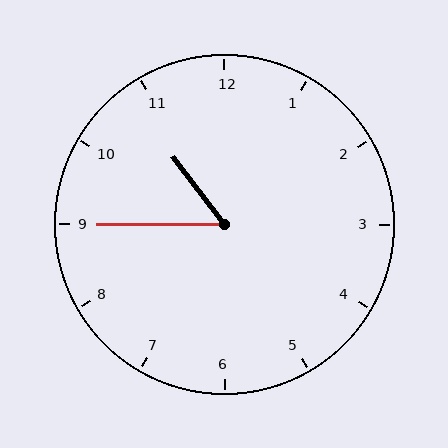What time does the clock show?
10:45.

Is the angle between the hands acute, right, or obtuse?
It is acute.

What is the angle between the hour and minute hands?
Approximately 52 degrees.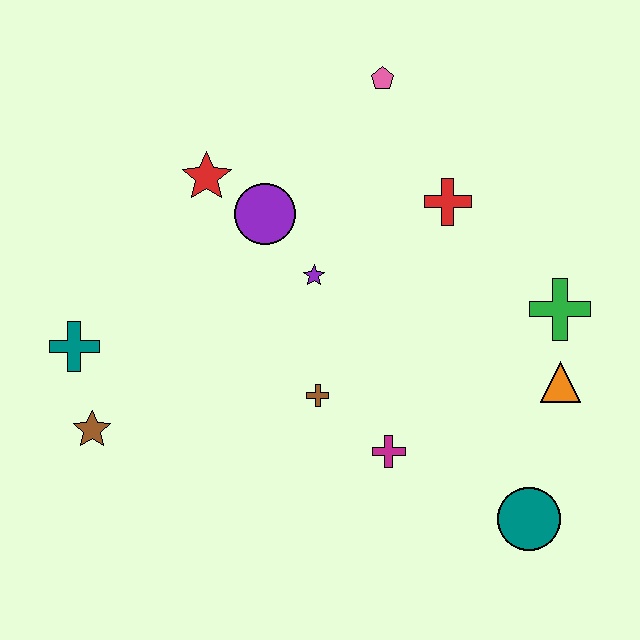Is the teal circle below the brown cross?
Yes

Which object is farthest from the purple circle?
The teal circle is farthest from the purple circle.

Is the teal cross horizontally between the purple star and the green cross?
No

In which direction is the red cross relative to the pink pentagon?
The red cross is below the pink pentagon.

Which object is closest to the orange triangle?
The green cross is closest to the orange triangle.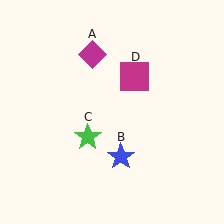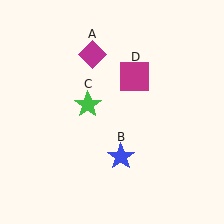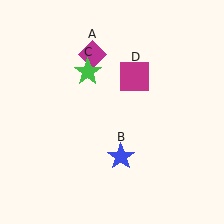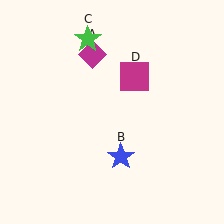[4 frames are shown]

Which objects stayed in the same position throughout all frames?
Magenta diamond (object A) and blue star (object B) and magenta square (object D) remained stationary.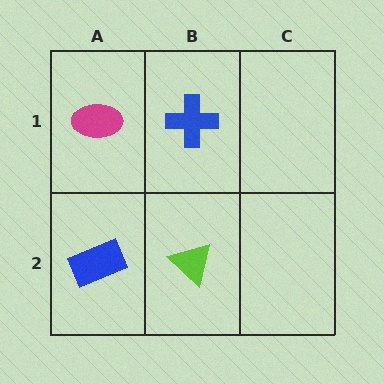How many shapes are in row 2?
2 shapes.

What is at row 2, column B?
A lime triangle.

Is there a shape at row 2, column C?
No, that cell is empty.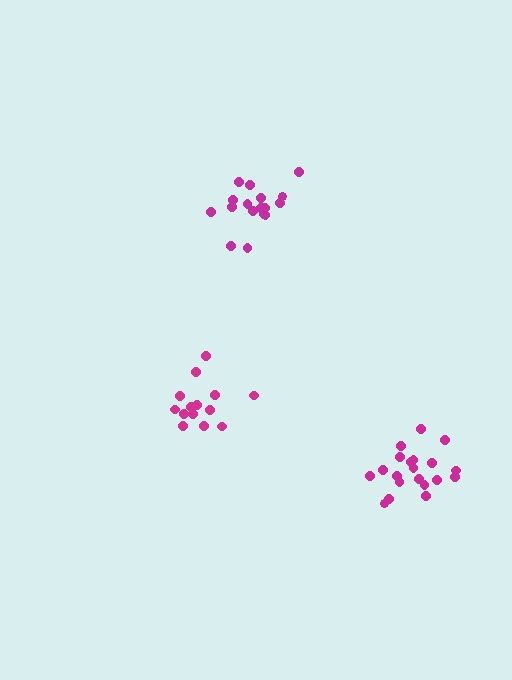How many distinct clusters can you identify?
There are 3 distinct clusters.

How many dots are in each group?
Group 1: 17 dots, Group 2: 20 dots, Group 3: 14 dots (51 total).